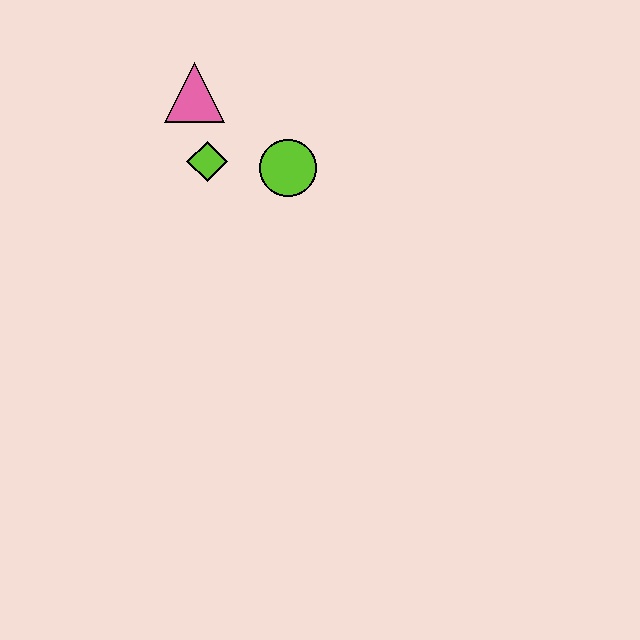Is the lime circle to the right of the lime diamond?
Yes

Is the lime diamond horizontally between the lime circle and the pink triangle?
Yes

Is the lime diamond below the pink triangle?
Yes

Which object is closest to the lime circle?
The lime diamond is closest to the lime circle.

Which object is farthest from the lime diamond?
The lime circle is farthest from the lime diamond.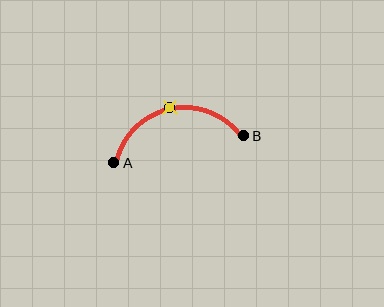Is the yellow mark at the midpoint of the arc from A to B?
Yes. The yellow mark lies on the arc at equal arc-length from both A and B — it is the arc midpoint.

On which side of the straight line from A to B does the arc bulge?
The arc bulges above the straight line connecting A and B.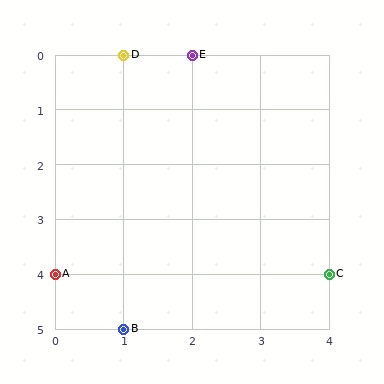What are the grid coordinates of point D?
Point D is at grid coordinates (1, 0).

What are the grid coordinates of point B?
Point B is at grid coordinates (1, 5).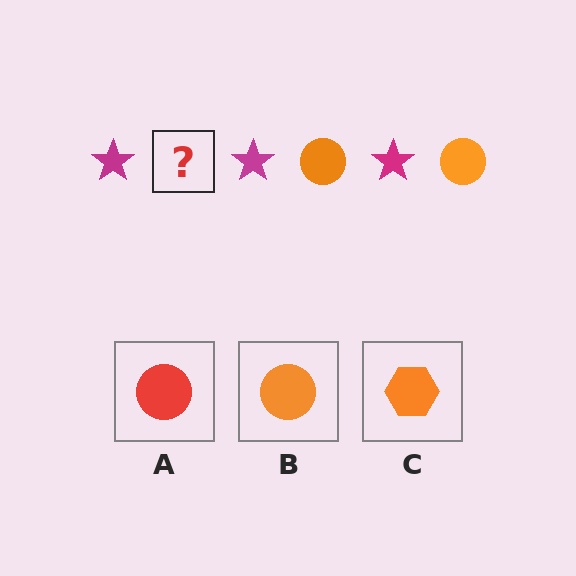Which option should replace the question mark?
Option B.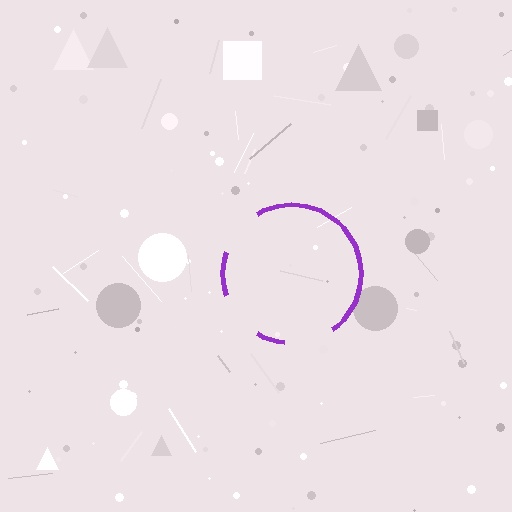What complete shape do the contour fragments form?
The contour fragments form a circle.